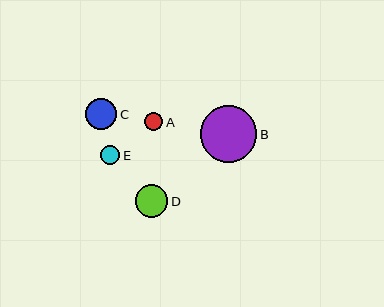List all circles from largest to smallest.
From largest to smallest: B, D, C, E, A.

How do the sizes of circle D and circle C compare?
Circle D and circle C are approximately the same size.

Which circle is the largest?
Circle B is the largest with a size of approximately 56 pixels.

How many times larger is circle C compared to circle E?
Circle C is approximately 1.6 times the size of circle E.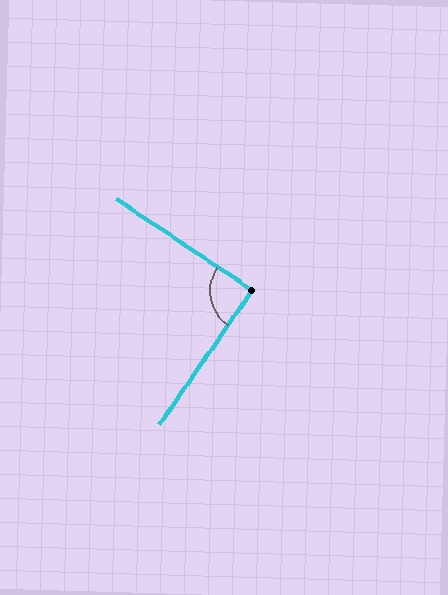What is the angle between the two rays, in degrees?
Approximately 89 degrees.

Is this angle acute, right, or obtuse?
It is approximately a right angle.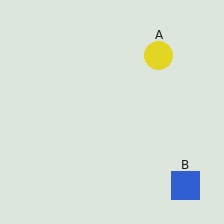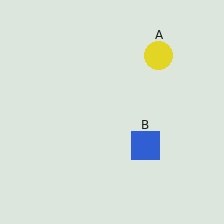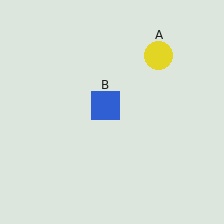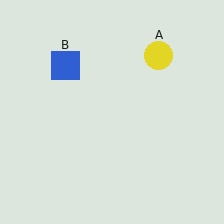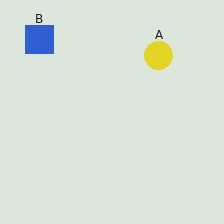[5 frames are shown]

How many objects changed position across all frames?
1 object changed position: blue square (object B).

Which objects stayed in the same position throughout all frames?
Yellow circle (object A) remained stationary.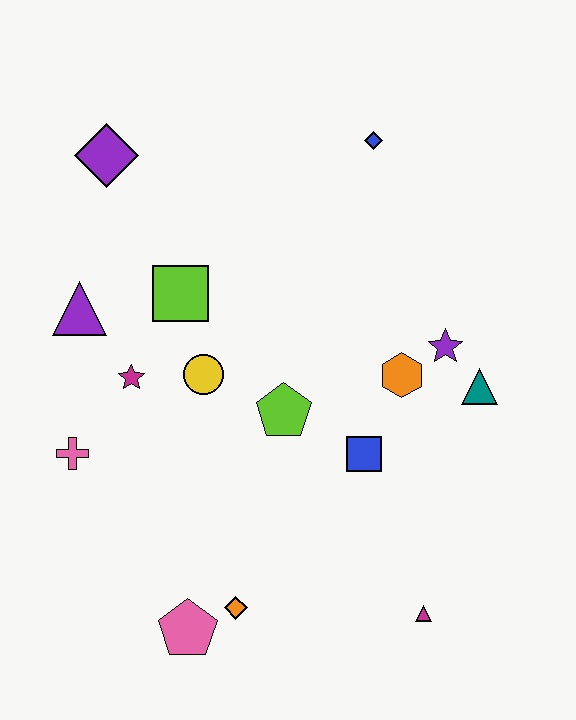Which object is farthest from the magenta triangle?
The purple diamond is farthest from the magenta triangle.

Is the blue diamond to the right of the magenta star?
Yes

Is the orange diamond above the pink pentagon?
Yes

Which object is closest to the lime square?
The yellow circle is closest to the lime square.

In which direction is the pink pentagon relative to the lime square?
The pink pentagon is below the lime square.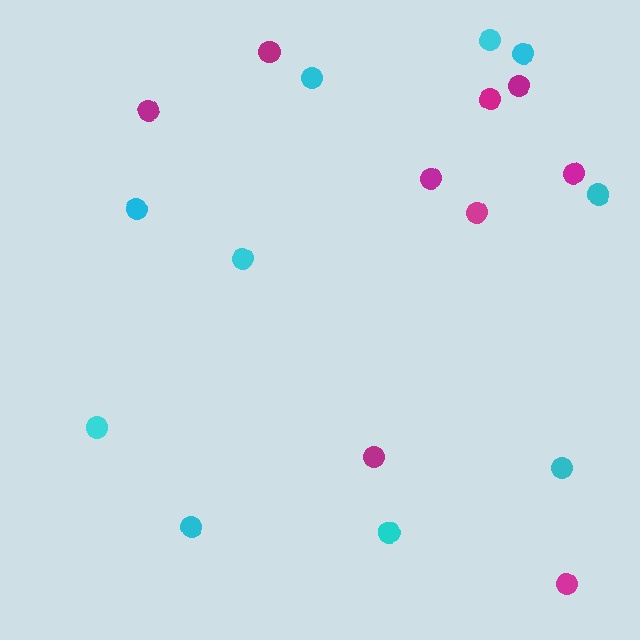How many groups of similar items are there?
There are 2 groups: one group of cyan circles (10) and one group of magenta circles (9).